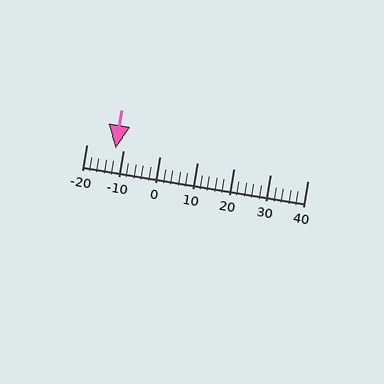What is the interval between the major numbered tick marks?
The major tick marks are spaced 10 units apart.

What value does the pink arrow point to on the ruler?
The pink arrow points to approximately -12.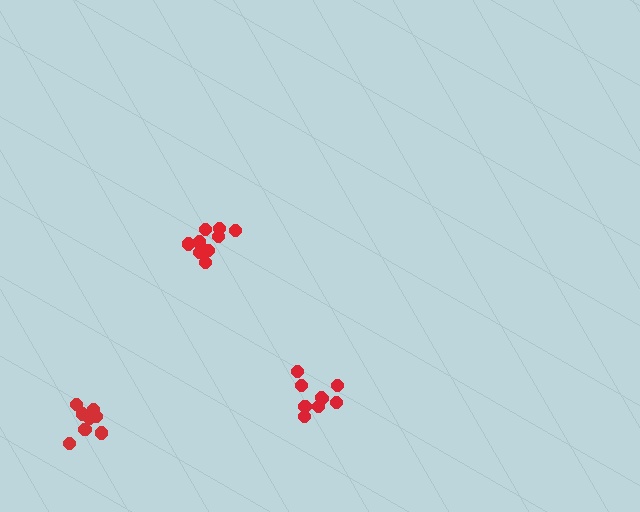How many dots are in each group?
Group 1: 9 dots, Group 2: 8 dots, Group 3: 10 dots (27 total).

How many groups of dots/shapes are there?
There are 3 groups.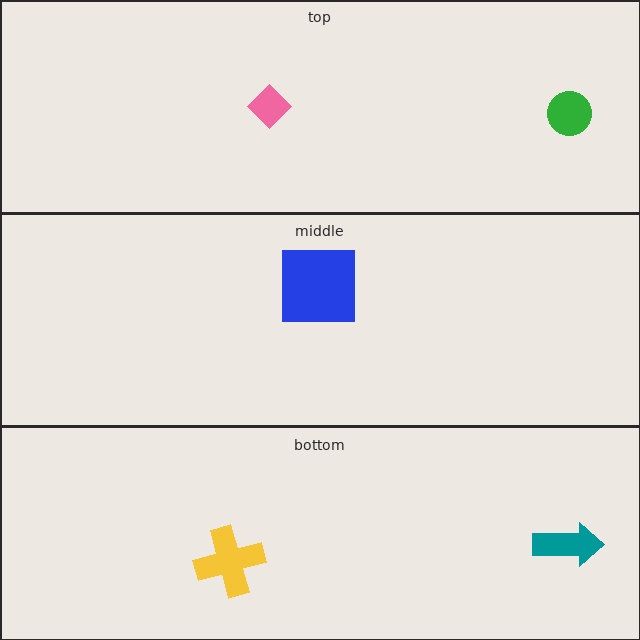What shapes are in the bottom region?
The teal arrow, the yellow cross.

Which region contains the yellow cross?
The bottom region.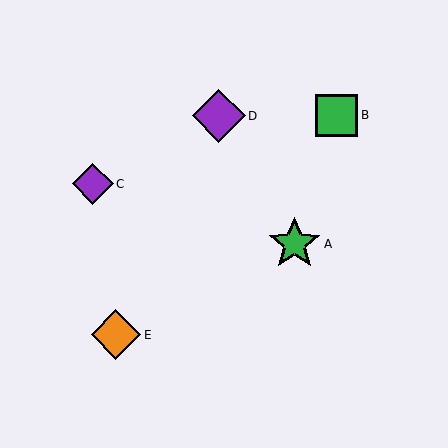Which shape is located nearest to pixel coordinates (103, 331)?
The orange diamond (labeled E) at (116, 335) is nearest to that location.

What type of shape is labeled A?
Shape A is a green star.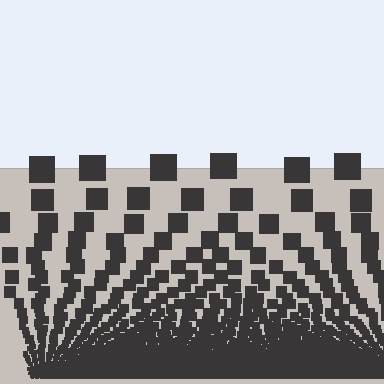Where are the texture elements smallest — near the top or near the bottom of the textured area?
Near the bottom.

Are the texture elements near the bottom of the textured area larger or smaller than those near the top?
Smaller. The gradient is inverted — elements near the bottom are smaller and denser.